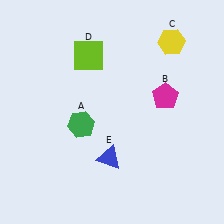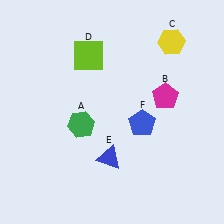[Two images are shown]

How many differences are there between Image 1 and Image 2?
There is 1 difference between the two images.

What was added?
A blue pentagon (F) was added in Image 2.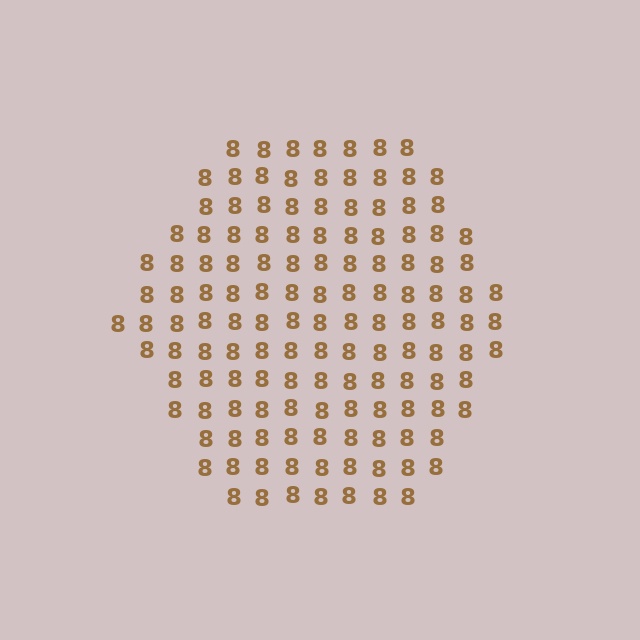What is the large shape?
The large shape is a hexagon.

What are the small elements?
The small elements are digit 8's.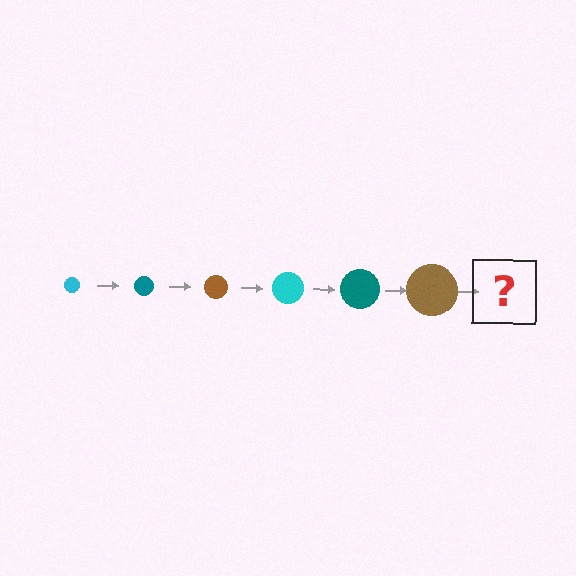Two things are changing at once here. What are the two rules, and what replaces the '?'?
The two rules are that the circle grows larger each step and the color cycles through cyan, teal, and brown. The '?' should be a cyan circle, larger than the previous one.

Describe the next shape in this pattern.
It should be a cyan circle, larger than the previous one.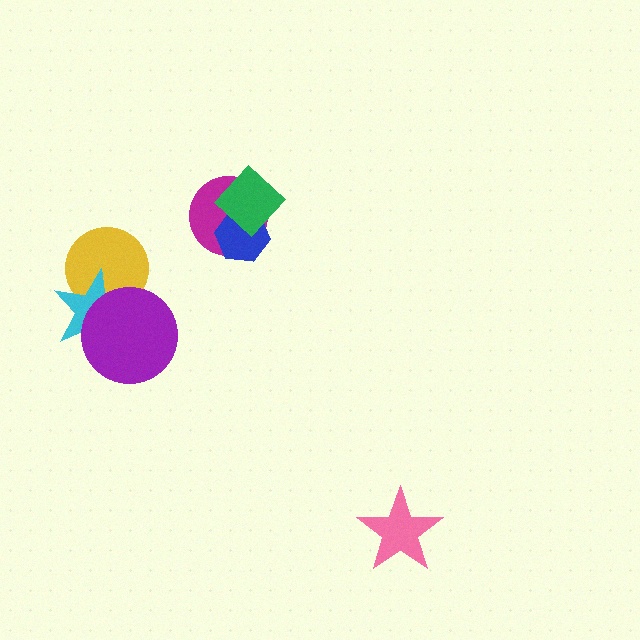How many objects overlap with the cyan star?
2 objects overlap with the cyan star.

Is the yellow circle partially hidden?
Yes, it is partially covered by another shape.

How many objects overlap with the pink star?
0 objects overlap with the pink star.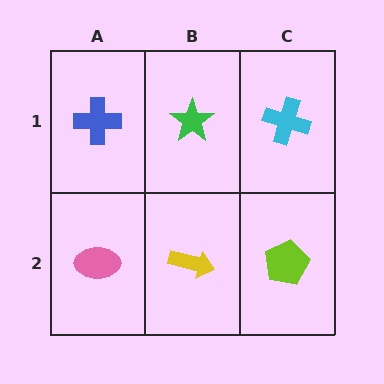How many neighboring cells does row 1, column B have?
3.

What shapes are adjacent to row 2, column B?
A green star (row 1, column B), a pink ellipse (row 2, column A), a lime pentagon (row 2, column C).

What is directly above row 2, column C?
A cyan cross.